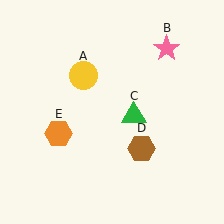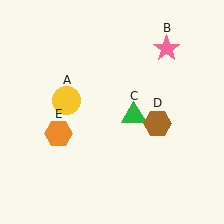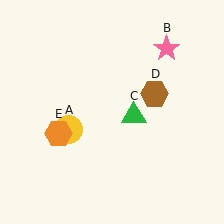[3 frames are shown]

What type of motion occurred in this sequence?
The yellow circle (object A), brown hexagon (object D) rotated counterclockwise around the center of the scene.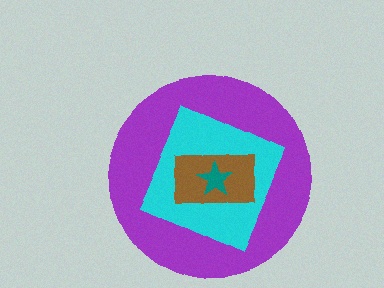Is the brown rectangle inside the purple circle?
Yes.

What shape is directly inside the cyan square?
The brown rectangle.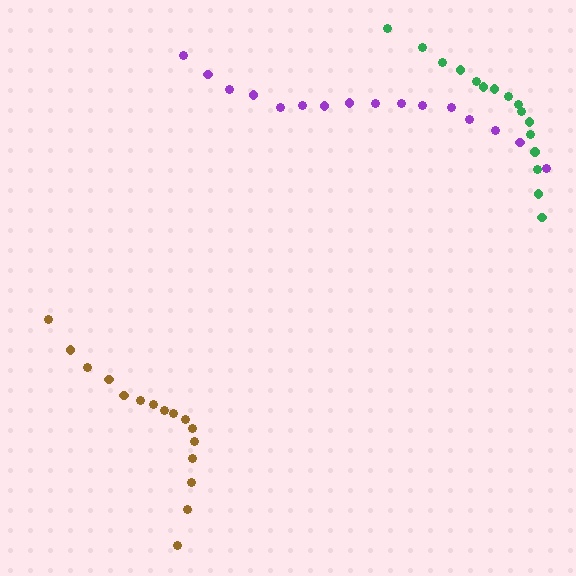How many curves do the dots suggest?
There are 3 distinct paths.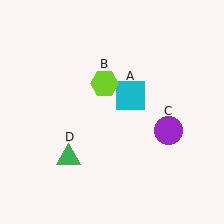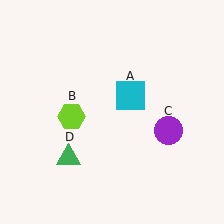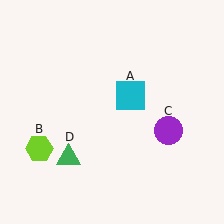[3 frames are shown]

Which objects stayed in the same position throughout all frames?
Cyan square (object A) and purple circle (object C) and green triangle (object D) remained stationary.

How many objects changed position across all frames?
1 object changed position: lime hexagon (object B).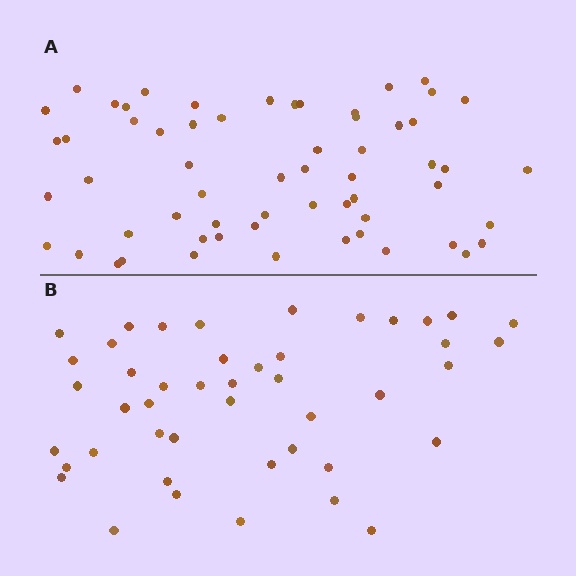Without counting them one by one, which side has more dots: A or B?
Region A (the top region) has more dots.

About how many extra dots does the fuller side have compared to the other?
Region A has approximately 15 more dots than region B.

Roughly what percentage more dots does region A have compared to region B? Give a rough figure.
About 35% more.